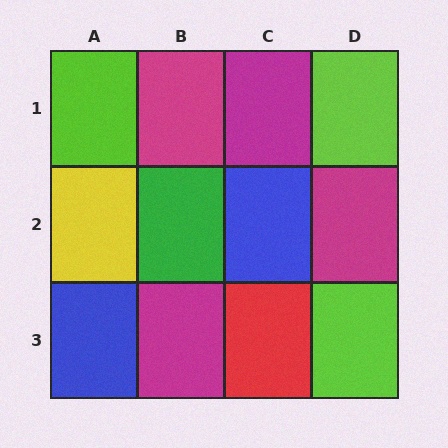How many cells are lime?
3 cells are lime.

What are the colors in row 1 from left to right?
Lime, magenta, magenta, lime.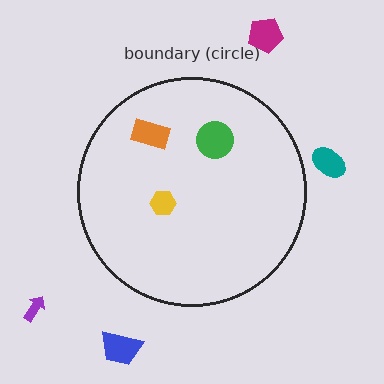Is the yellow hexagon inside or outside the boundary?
Inside.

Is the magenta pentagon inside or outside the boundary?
Outside.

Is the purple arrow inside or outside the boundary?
Outside.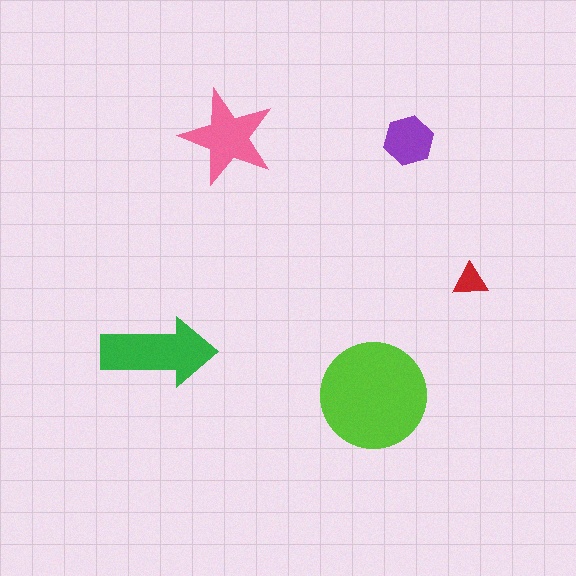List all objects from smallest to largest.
The red triangle, the purple hexagon, the pink star, the green arrow, the lime circle.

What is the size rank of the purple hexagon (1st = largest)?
4th.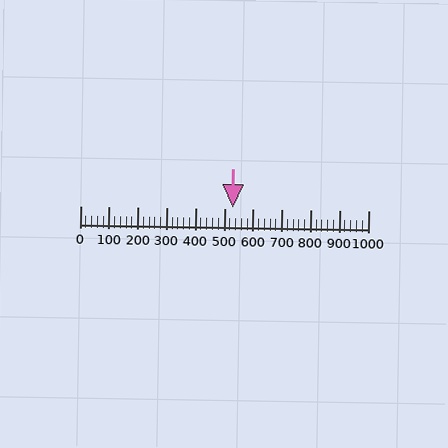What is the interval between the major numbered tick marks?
The major tick marks are spaced 100 units apart.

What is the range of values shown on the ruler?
The ruler shows values from 0 to 1000.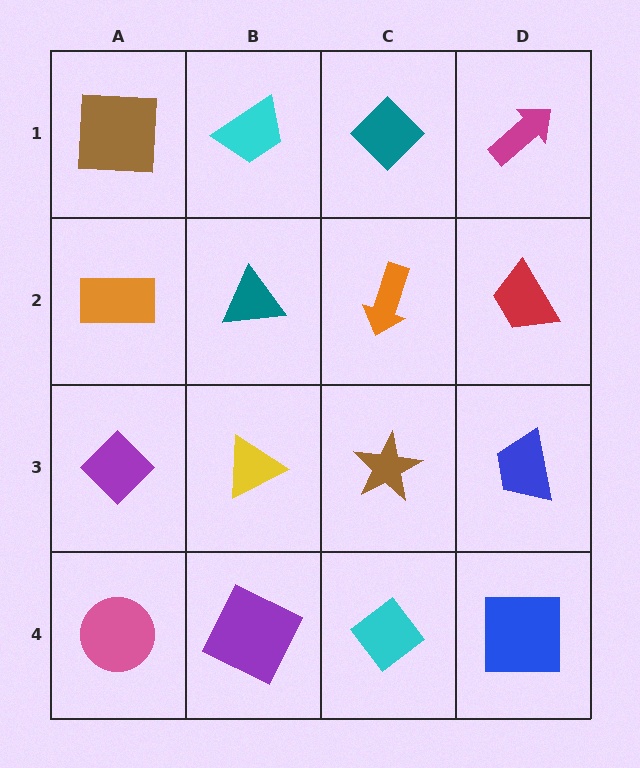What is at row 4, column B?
A purple square.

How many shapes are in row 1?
4 shapes.